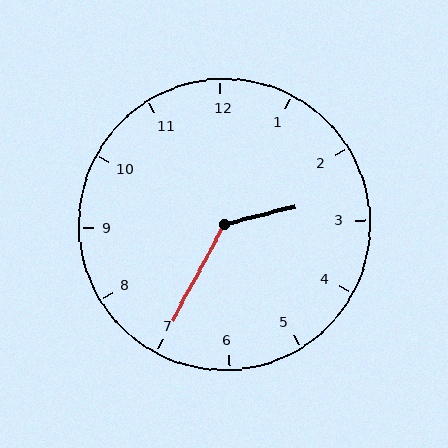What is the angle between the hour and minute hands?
Approximately 132 degrees.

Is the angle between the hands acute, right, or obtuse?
It is obtuse.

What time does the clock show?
2:35.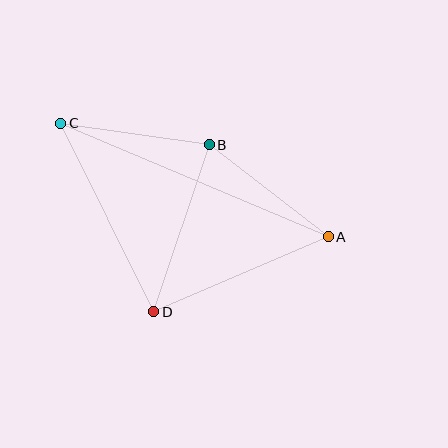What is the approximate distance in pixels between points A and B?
The distance between A and B is approximately 151 pixels.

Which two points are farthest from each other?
Points A and C are farthest from each other.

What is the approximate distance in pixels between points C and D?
The distance between C and D is approximately 210 pixels.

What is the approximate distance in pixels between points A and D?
The distance between A and D is approximately 190 pixels.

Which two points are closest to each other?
Points B and C are closest to each other.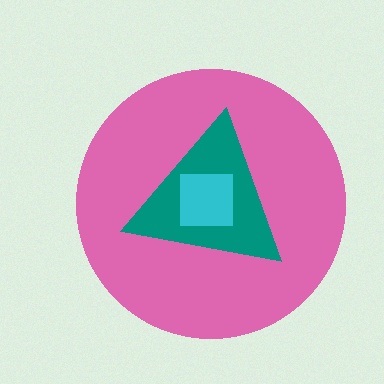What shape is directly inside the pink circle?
The teal triangle.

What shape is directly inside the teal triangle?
The cyan square.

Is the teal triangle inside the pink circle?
Yes.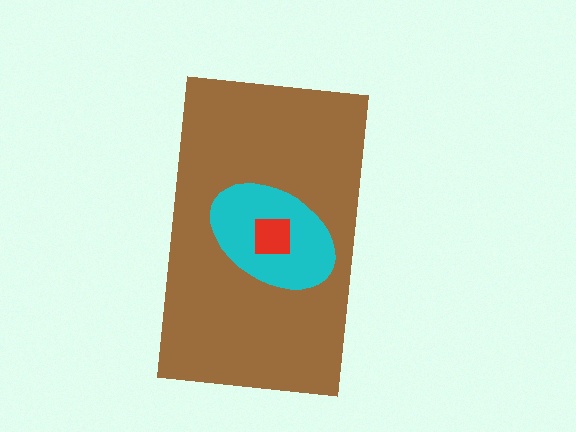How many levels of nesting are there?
3.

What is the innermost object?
The red square.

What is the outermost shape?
The brown rectangle.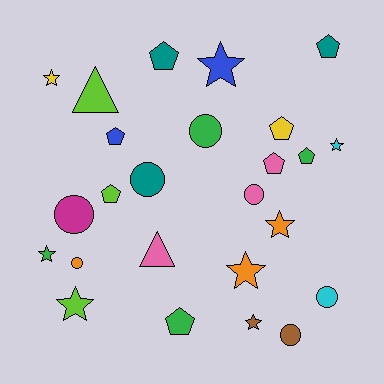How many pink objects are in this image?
There are 3 pink objects.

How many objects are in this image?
There are 25 objects.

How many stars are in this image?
There are 8 stars.